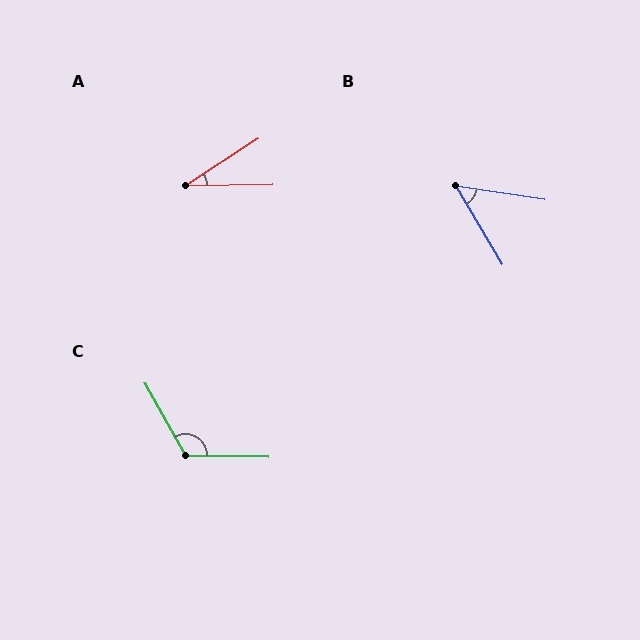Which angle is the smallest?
A, at approximately 32 degrees.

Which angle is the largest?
C, at approximately 121 degrees.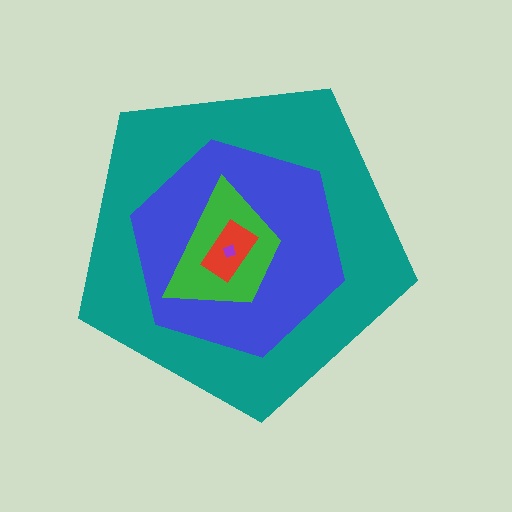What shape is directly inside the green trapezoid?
The red rectangle.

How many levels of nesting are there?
5.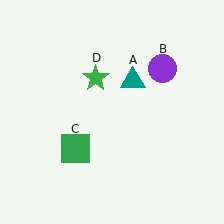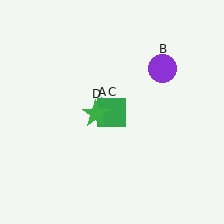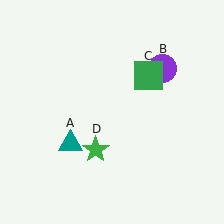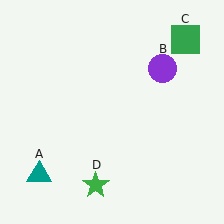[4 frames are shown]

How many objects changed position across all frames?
3 objects changed position: teal triangle (object A), green square (object C), green star (object D).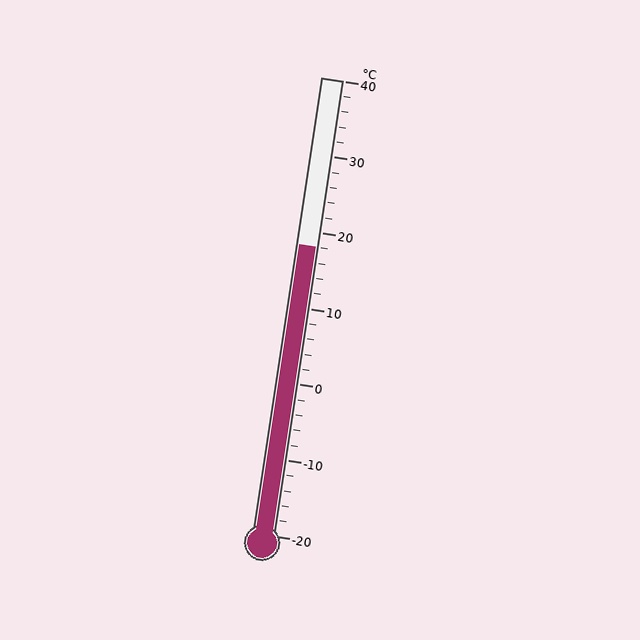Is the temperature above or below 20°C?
The temperature is below 20°C.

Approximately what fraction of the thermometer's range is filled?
The thermometer is filled to approximately 65% of its range.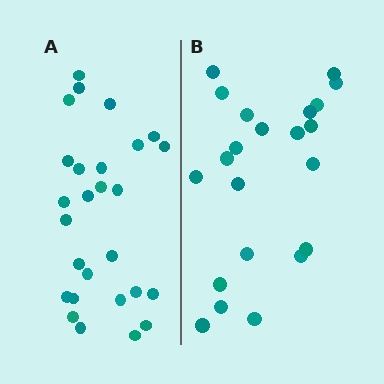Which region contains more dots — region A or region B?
Region A (the left region) has more dots.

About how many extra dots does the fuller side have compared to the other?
Region A has about 5 more dots than region B.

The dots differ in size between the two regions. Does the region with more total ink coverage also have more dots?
No. Region B has more total ink coverage because its dots are larger, but region A actually contains more individual dots. Total area can be misleading — the number of items is what matters here.